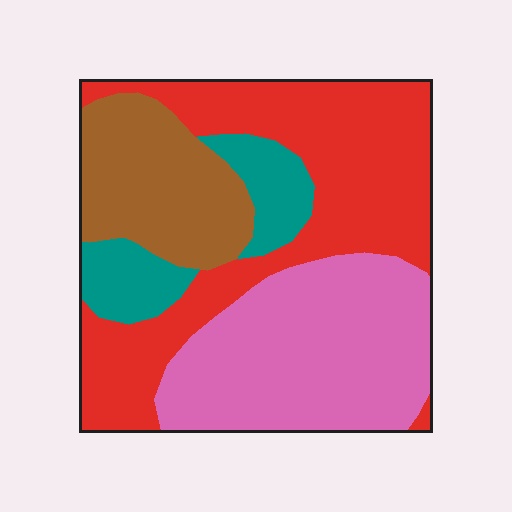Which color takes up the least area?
Teal, at roughly 10%.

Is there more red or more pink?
Red.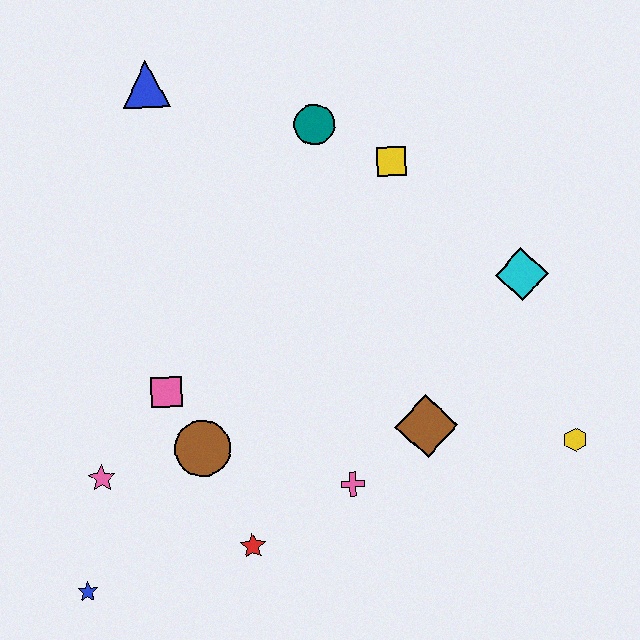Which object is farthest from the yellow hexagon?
The blue triangle is farthest from the yellow hexagon.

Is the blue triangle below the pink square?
No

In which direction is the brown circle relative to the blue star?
The brown circle is above the blue star.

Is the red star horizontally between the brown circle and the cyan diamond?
Yes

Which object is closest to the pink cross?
The brown diamond is closest to the pink cross.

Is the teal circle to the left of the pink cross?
Yes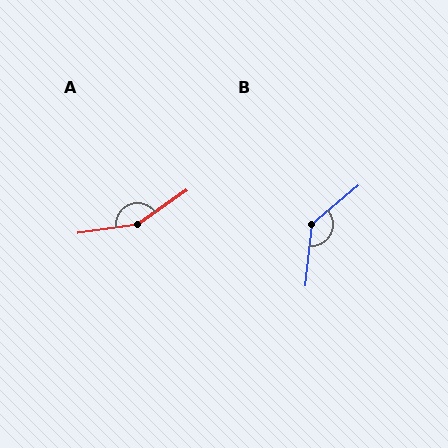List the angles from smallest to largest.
B (136°), A (154°).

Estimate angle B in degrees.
Approximately 136 degrees.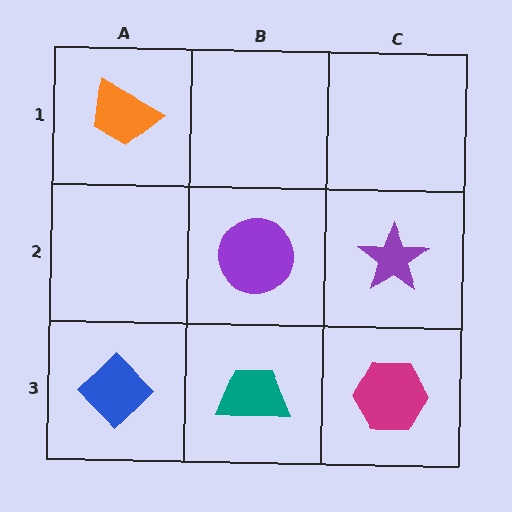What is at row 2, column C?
A purple star.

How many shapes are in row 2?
2 shapes.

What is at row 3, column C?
A magenta hexagon.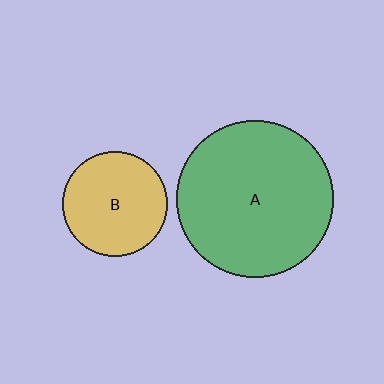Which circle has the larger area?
Circle A (green).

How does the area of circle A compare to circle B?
Approximately 2.2 times.